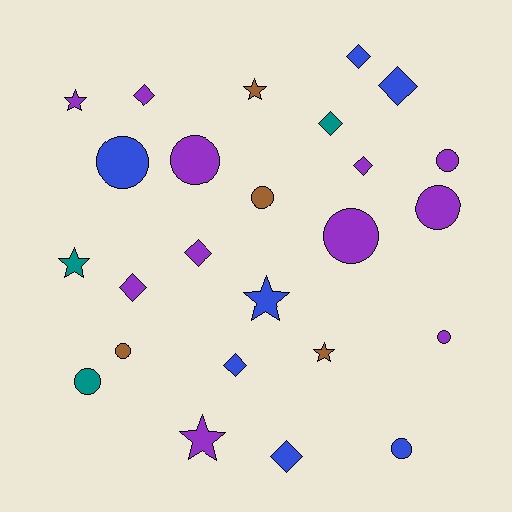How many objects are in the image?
There are 25 objects.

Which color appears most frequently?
Purple, with 11 objects.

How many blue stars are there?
There is 1 blue star.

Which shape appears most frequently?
Circle, with 10 objects.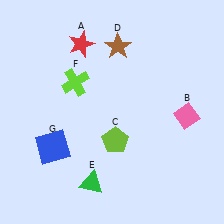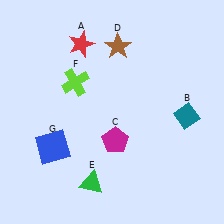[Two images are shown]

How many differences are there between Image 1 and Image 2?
There are 2 differences between the two images.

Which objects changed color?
B changed from pink to teal. C changed from lime to magenta.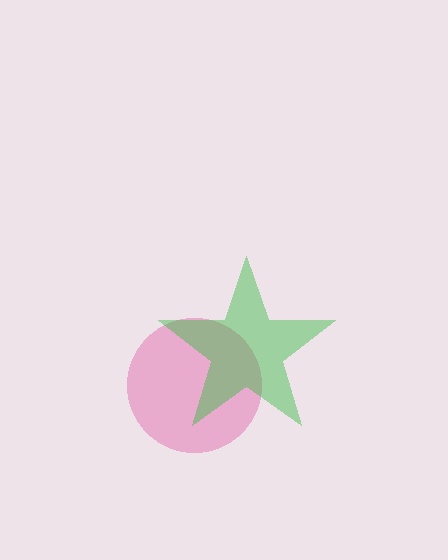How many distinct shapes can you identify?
There are 2 distinct shapes: a pink circle, a green star.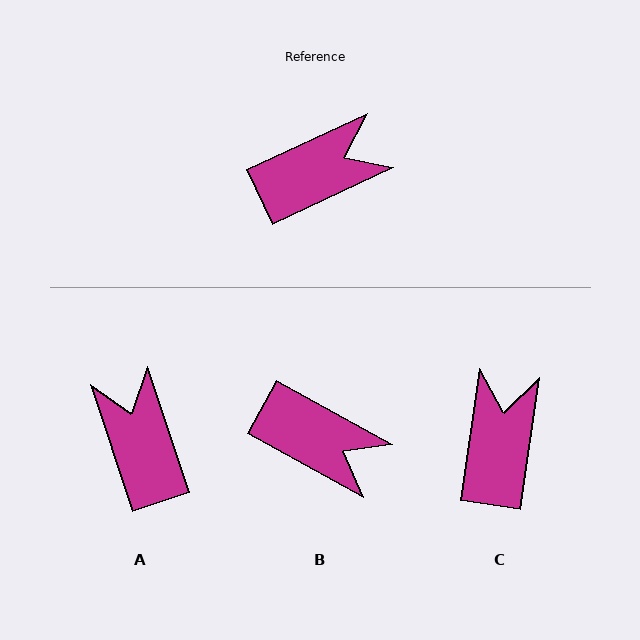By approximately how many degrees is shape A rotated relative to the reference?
Approximately 83 degrees counter-clockwise.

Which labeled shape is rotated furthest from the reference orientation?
A, about 83 degrees away.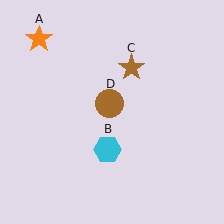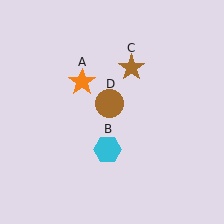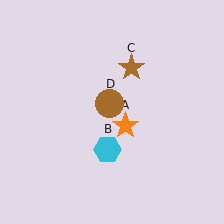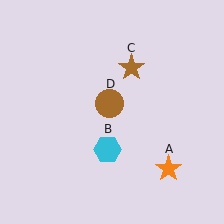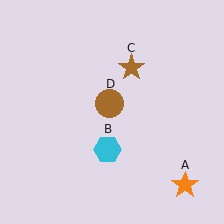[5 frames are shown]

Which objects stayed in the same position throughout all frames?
Cyan hexagon (object B) and brown star (object C) and brown circle (object D) remained stationary.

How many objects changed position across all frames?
1 object changed position: orange star (object A).